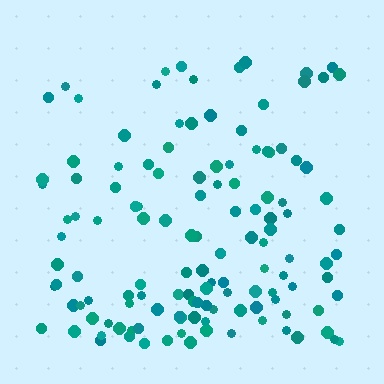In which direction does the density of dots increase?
From top to bottom, with the bottom side densest.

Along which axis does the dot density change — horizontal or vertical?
Vertical.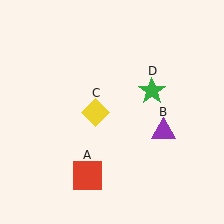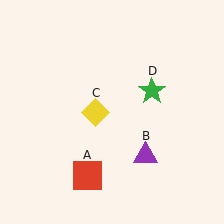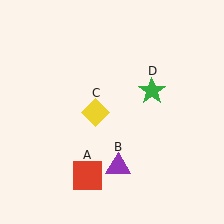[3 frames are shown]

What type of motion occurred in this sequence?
The purple triangle (object B) rotated clockwise around the center of the scene.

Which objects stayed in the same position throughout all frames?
Red square (object A) and yellow diamond (object C) and green star (object D) remained stationary.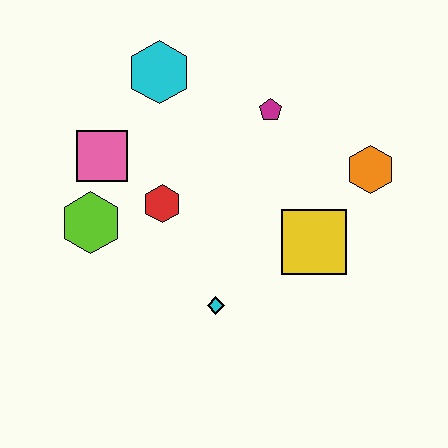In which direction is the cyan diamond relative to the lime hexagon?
The cyan diamond is to the right of the lime hexagon.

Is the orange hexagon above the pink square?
No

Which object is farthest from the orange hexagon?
The lime hexagon is farthest from the orange hexagon.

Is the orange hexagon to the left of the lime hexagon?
No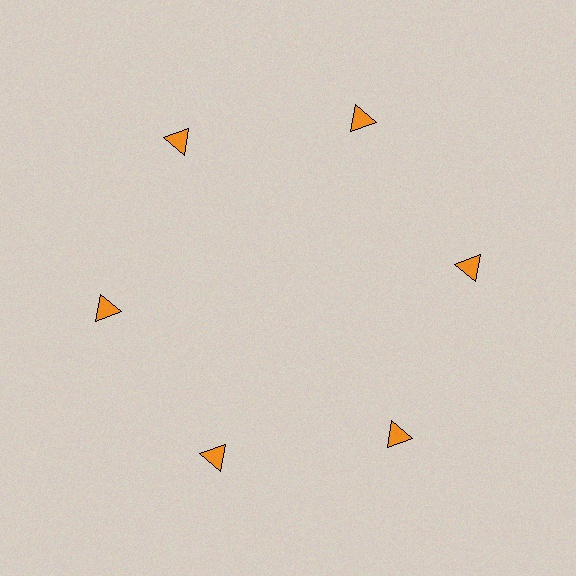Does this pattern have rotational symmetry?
Yes, this pattern has 6-fold rotational symmetry. It looks the same after rotating 60 degrees around the center.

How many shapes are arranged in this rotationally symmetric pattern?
There are 6 shapes, arranged in 6 groups of 1.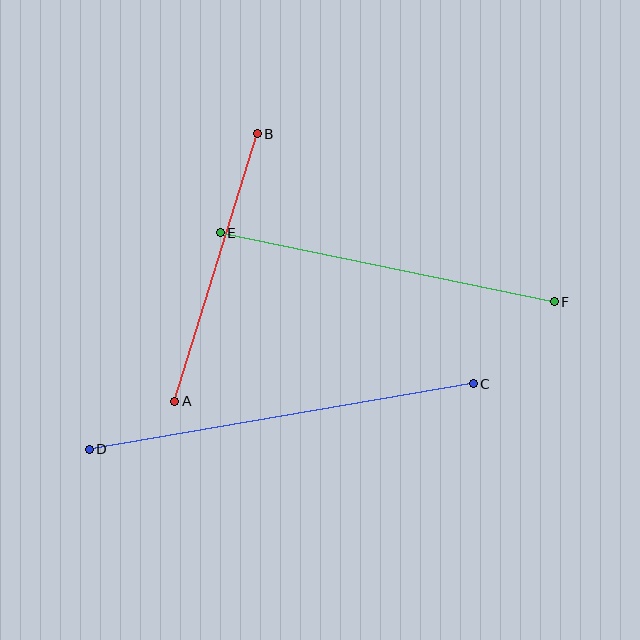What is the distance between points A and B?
The distance is approximately 280 pixels.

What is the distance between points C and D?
The distance is approximately 390 pixels.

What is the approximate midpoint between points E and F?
The midpoint is at approximately (387, 267) pixels.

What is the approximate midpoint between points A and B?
The midpoint is at approximately (216, 268) pixels.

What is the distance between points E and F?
The distance is approximately 341 pixels.